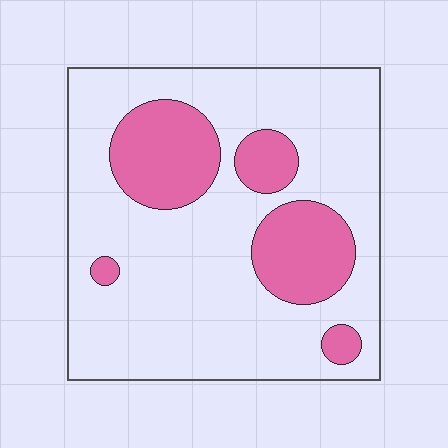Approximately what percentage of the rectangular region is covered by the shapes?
Approximately 25%.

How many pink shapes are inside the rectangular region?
5.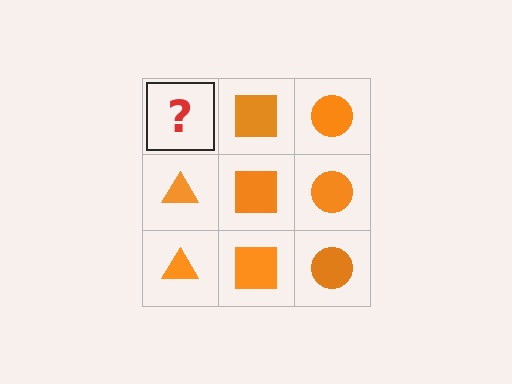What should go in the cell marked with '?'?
The missing cell should contain an orange triangle.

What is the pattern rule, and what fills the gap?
The rule is that each column has a consistent shape. The gap should be filled with an orange triangle.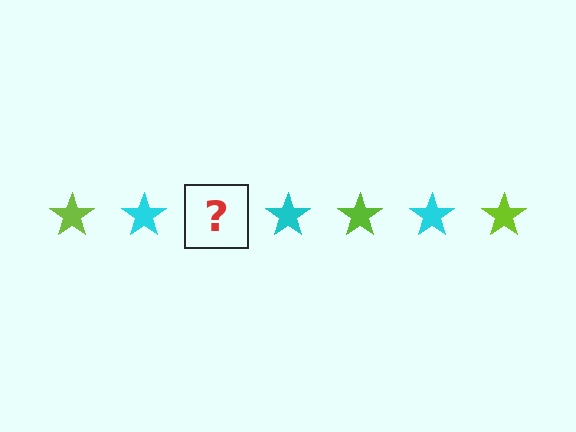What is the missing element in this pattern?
The missing element is a lime star.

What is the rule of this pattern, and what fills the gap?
The rule is that the pattern cycles through lime, cyan stars. The gap should be filled with a lime star.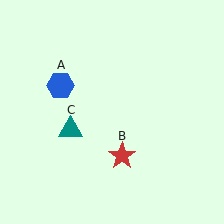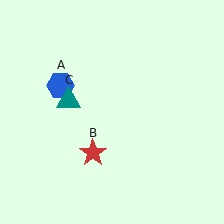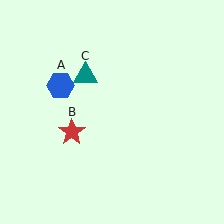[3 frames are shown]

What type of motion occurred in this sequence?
The red star (object B), teal triangle (object C) rotated clockwise around the center of the scene.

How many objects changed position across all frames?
2 objects changed position: red star (object B), teal triangle (object C).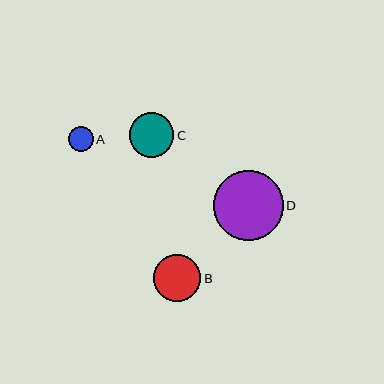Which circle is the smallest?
Circle A is the smallest with a size of approximately 25 pixels.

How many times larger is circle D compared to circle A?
Circle D is approximately 2.8 times the size of circle A.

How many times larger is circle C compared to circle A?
Circle C is approximately 1.8 times the size of circle A.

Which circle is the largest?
Circle D is the largest with a size of approximately 70 pixels.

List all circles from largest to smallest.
From largest to smallest: D, B, C, A.